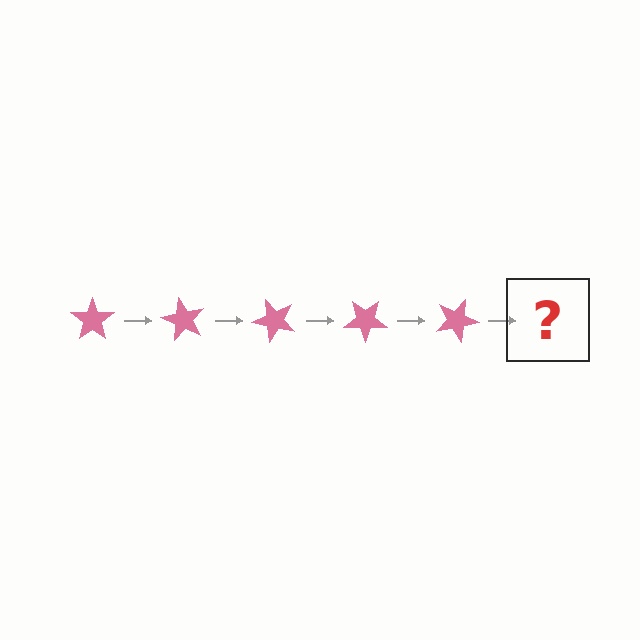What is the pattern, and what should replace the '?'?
The pattern is that the star rotates 60 degrees each step. The '?' should be a pink star rotated 300 degrees.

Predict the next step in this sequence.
The next step is a pink star rotated 300 degrees.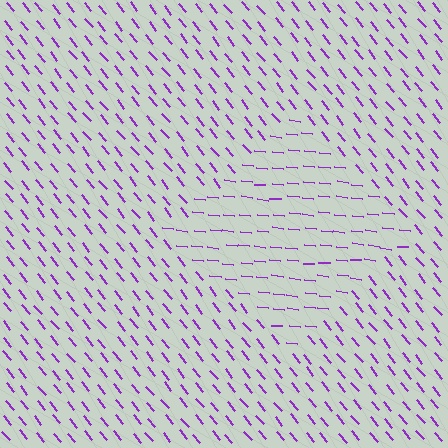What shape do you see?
I see a diamond.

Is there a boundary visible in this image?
Yes, there is a texture boundary formed by a change in line orientation.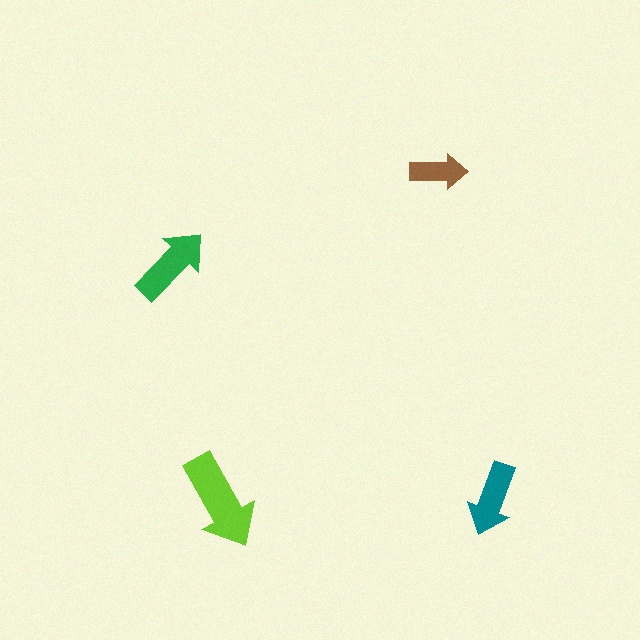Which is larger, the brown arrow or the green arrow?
The green one.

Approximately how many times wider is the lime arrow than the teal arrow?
About 1.5 times wider.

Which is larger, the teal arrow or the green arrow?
The green one.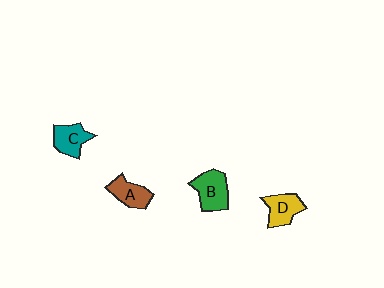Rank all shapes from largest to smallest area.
From largest to smallest: B (green), D (yellow), C (teal), A (brown).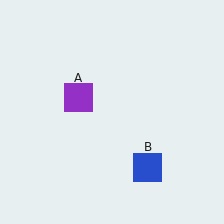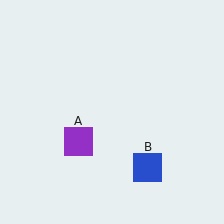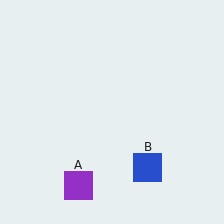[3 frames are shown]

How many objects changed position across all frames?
1 object changed position: purple square (object A).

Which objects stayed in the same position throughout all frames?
Blue square (object B) remained stationary.